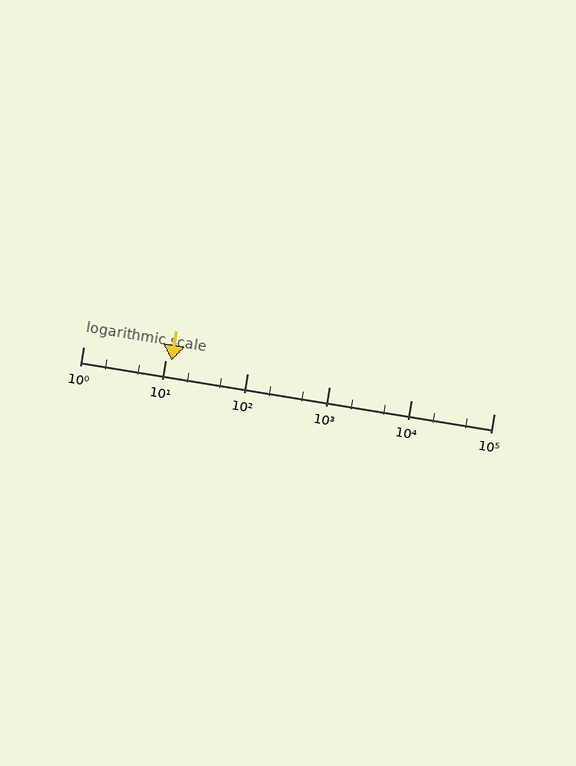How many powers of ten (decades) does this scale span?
The scale spans 5 decades, from 1 to 100000.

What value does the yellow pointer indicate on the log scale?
The pointer indicates approximately 12.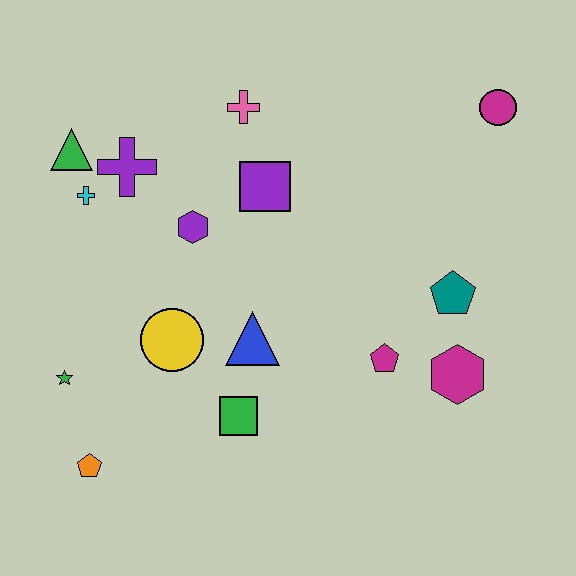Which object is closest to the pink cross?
The purple square is closest to the pink cross.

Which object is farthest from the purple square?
The orange pentagon is farthest from the purple square.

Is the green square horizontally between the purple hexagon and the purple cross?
No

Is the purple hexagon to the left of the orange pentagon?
No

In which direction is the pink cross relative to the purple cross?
The pink cross is to the right of the purple cross.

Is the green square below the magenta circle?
Yes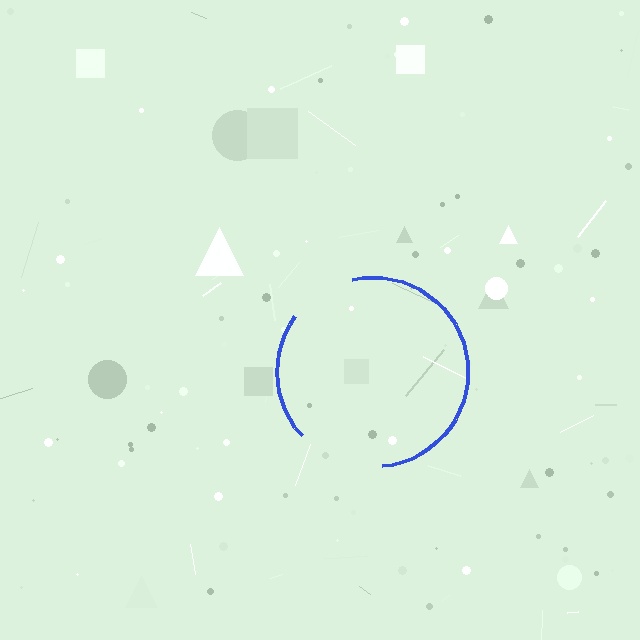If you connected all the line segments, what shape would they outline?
They would outline a circle.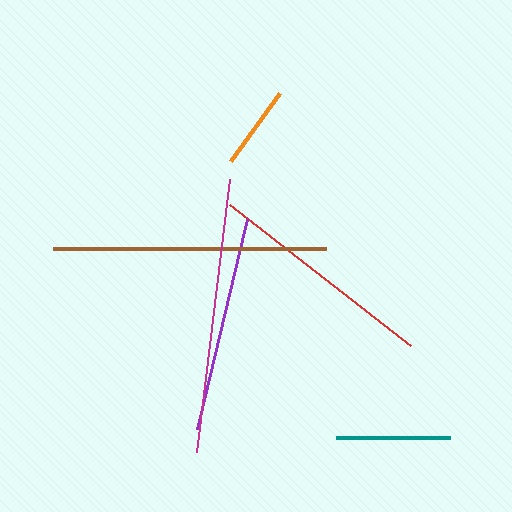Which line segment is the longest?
The magenta line is the longest at approximately 275 pixels.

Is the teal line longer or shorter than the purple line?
The purple line is longer than the teal line.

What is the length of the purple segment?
The purple segment is approximately 216 pixels long.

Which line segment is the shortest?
The orange line is the shortest at approximately 85 pixels.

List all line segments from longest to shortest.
From longest to shortest: magenta, brown, red, purple, teal, orange.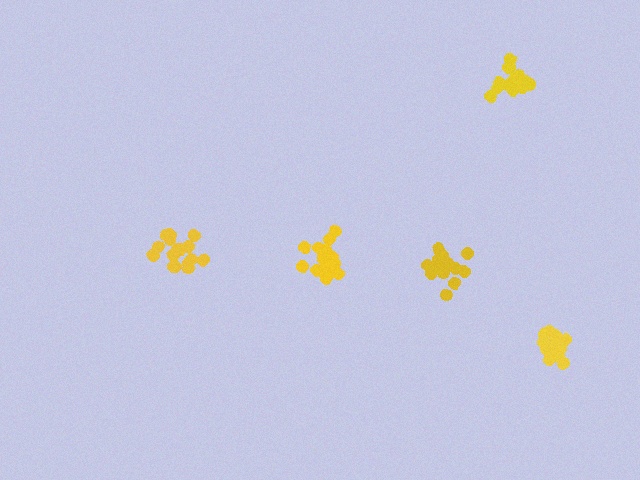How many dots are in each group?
Group 1: 18 dots, Group 2: 16 dots, Group 3: 16 dots, Group 4: 18 dots, Group 5: 15 dots (83 total).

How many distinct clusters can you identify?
There are 5 distinct clusters.